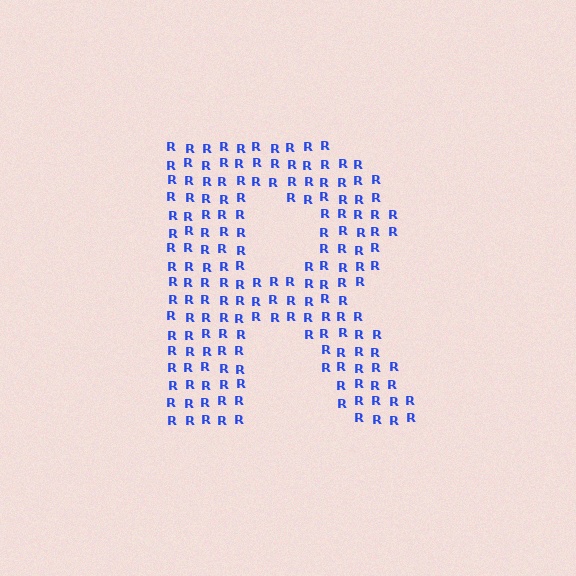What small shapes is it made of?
It is made of small letter R's.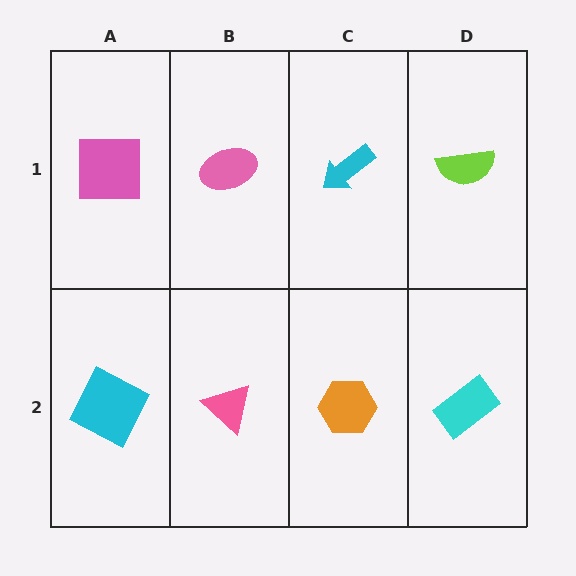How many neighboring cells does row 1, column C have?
3.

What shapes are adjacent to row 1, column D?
A cyan rectangle (row 2, column D), a cyan arrow (row 1, column C).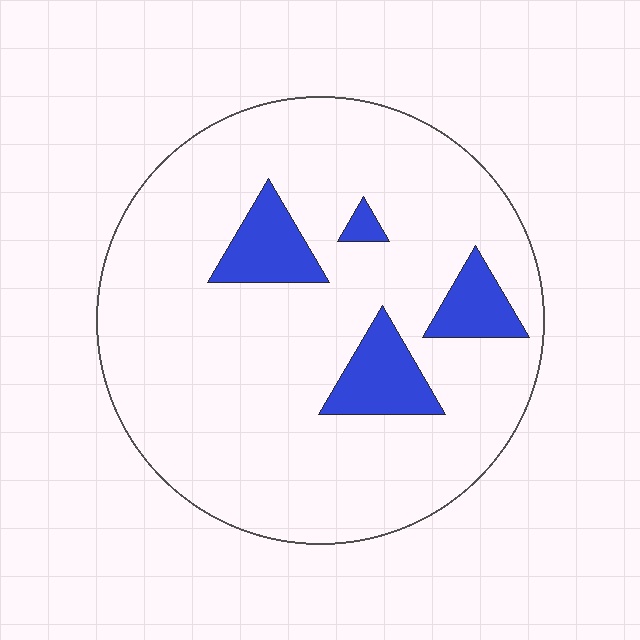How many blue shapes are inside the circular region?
4.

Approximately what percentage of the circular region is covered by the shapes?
Approximately 15%.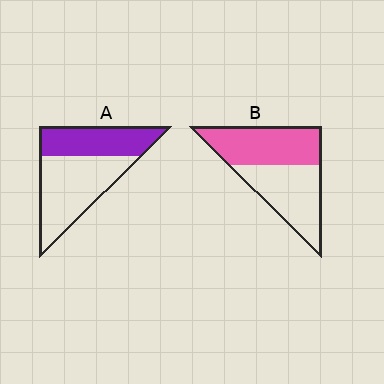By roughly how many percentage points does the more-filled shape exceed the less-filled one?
By roughly 10 percentage points (B over A).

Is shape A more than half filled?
No.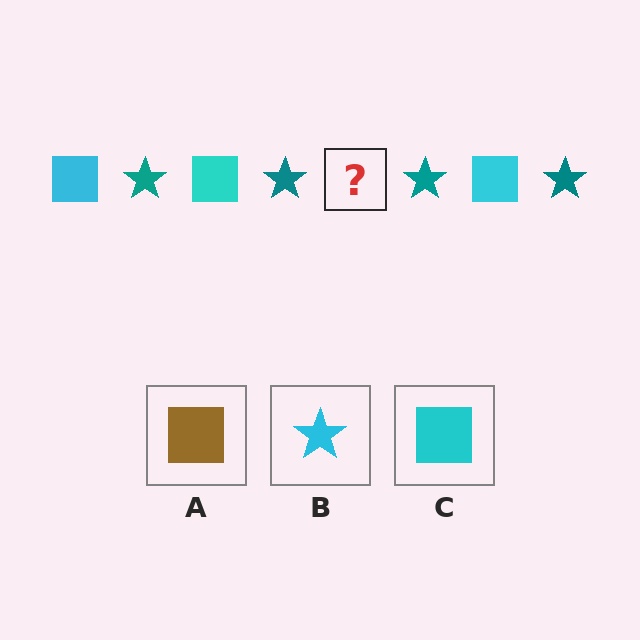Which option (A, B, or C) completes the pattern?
C.